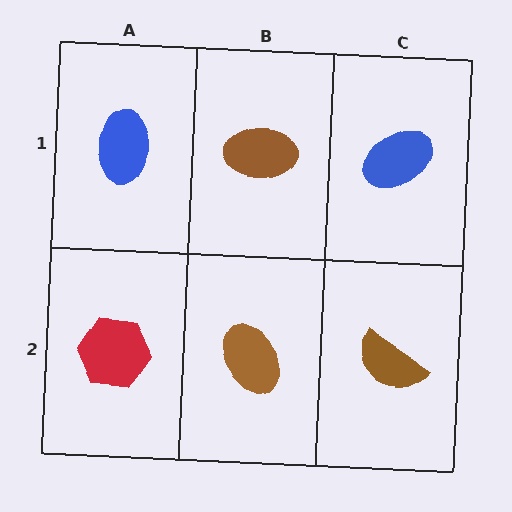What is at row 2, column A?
A red hexagon.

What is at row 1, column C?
A blue ellipse.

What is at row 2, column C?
A brown semicircle.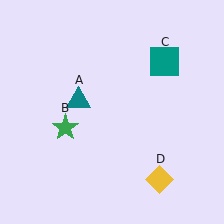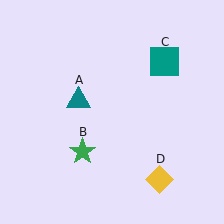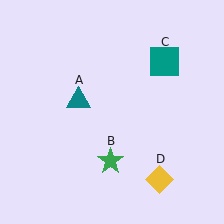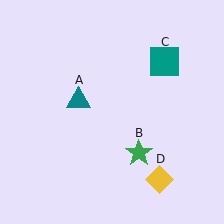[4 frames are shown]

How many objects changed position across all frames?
1 object changed position: green star (object B).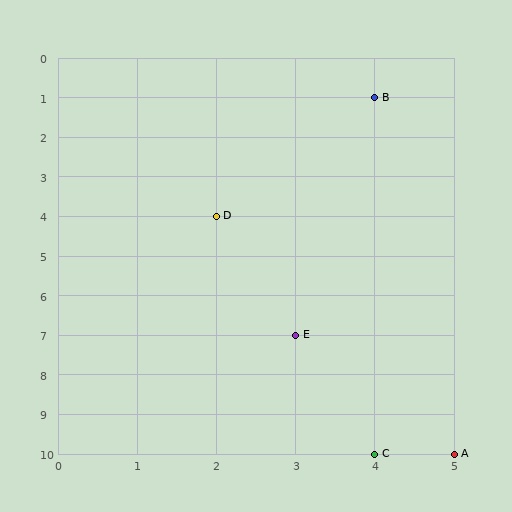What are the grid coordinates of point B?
Point B is at grid coordinates (4, 1).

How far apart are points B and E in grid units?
Points B and E are 1 column and 6 rows apart (about 6.1 grid units diagonally).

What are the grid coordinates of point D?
Point D is at grid coordinates (2, 4).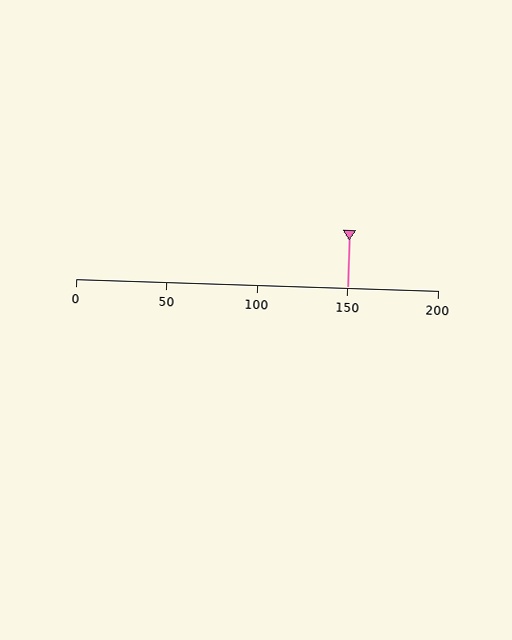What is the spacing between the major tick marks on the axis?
The major ticks are spaced 50 apart.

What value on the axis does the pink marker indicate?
The marker indicates approximately 150.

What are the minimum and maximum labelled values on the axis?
The axis runs from 0 to 200.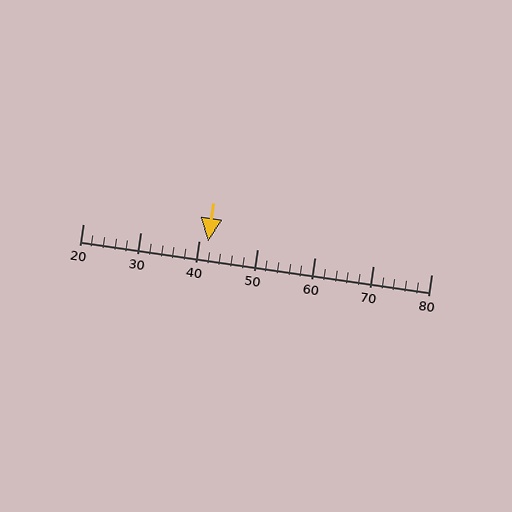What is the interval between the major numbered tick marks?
The major tick marks are spaced 10 units apart.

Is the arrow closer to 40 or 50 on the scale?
The arrow is closer to 40.